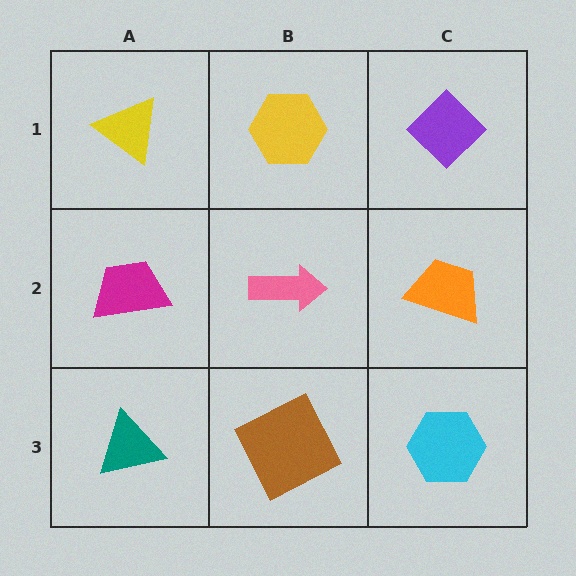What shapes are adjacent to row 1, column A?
A magenta trapezoid (row 2, column A), a yellow hexagon (row 1, column B).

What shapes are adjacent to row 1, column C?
An orange trapezoid (row 2, column C), a yellow hexagon (row 1, column B).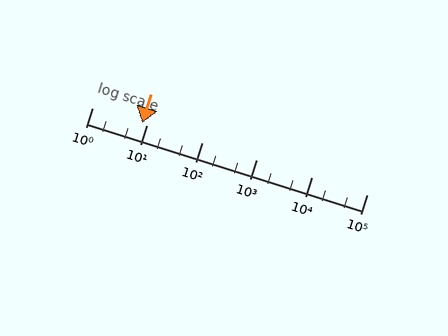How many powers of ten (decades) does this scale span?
The scale spans 5 decades, from 1 to 100000.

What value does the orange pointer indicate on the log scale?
The pointer indicates approximately 8.1.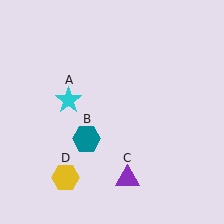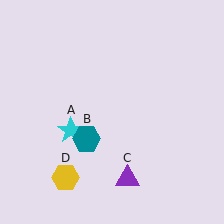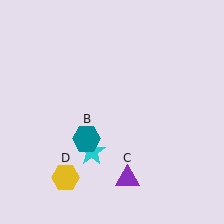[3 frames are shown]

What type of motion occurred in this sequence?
The cyan star (object A) rotated counterclockwise around the center of the scene.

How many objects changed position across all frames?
1 object changed position: cyan star (object A).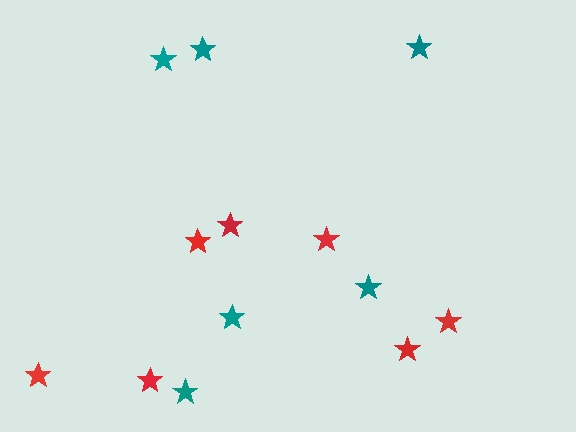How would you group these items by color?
There are 2 groups: one group of teal stars (6) and one group of red stars (7).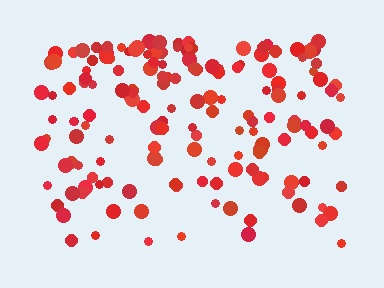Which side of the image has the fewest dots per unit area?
The bottom.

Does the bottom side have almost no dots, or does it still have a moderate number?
Still a moderate number, just noticeably fewer than the top.